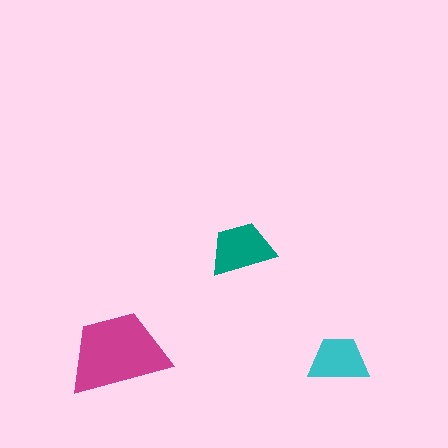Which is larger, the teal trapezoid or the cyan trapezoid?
The teal one.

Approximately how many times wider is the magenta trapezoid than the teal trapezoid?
About 1.5 times wider.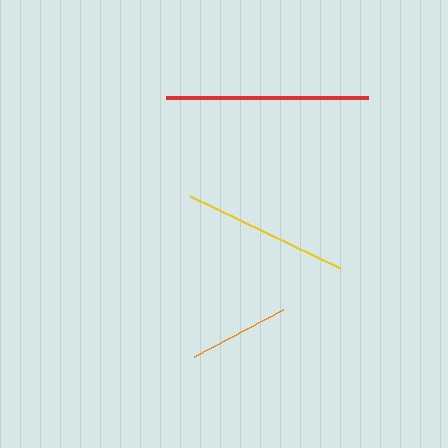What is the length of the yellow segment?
The yellow segment is approximately 167 pixels long.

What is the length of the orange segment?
The orange segment is approximately 101 pixels long.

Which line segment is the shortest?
The orange line is the shortest at approximately 101 pixels.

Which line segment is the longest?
The red line is the longest at approximately 202 pixels.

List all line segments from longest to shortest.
From longest to shortest: red, yellow, orange.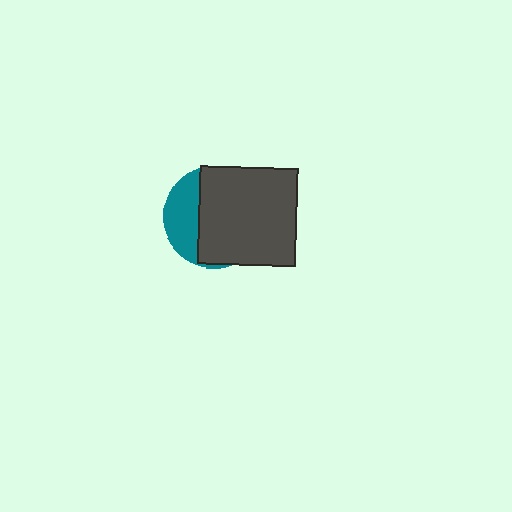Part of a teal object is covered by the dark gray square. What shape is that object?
It is a circle.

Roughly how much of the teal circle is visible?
A small part of it is visible (roughly 32%).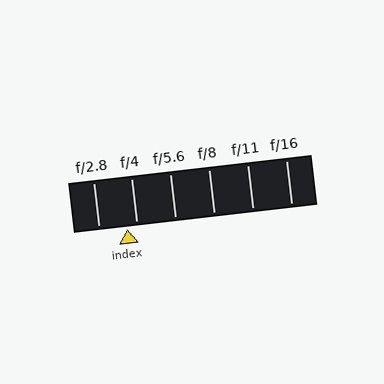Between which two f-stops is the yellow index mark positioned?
The index mark is between f/2.8 and f/4.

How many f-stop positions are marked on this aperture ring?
There are 6 f-stop positions marked.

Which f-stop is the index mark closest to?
The index mark is closest to f/4.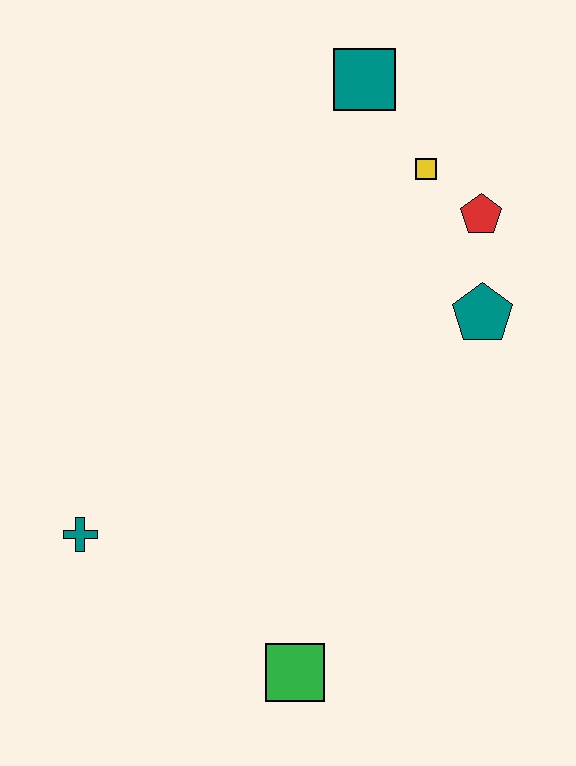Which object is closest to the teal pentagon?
The red pentagon is closest to the teal pentagon.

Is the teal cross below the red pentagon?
Yes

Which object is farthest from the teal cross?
The teal square is farthest from the teal cross.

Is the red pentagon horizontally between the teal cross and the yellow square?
No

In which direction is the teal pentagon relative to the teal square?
The teal pentagon is below the teal square.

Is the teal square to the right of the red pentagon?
No